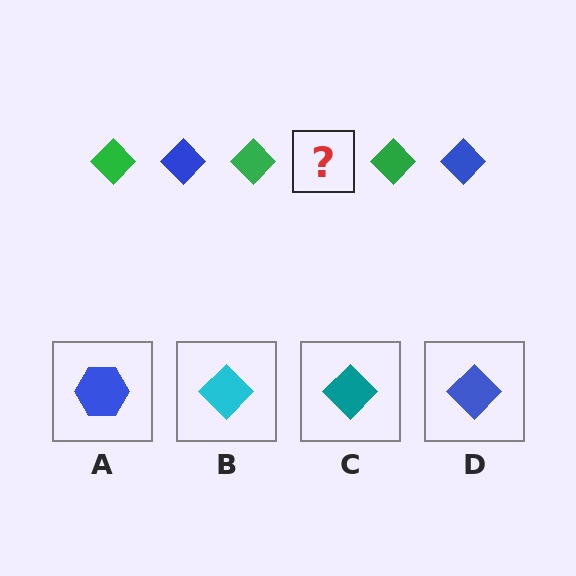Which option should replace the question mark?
Option D.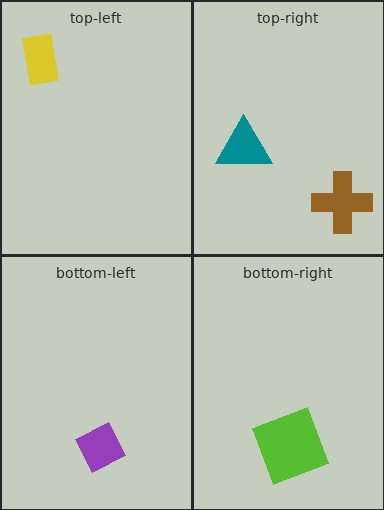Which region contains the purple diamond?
The bottom-left region.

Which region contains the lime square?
The bottom-right region.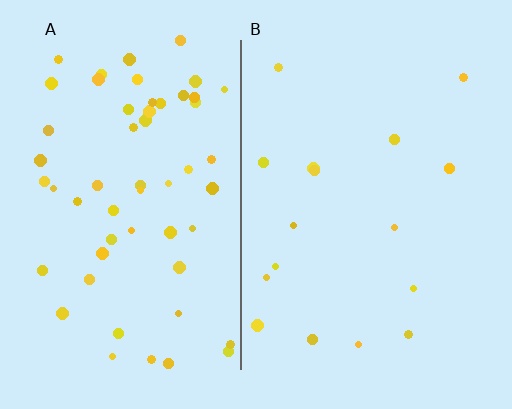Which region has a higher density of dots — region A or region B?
A (the left).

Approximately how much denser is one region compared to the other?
Approximately 3.4× — region A over region B.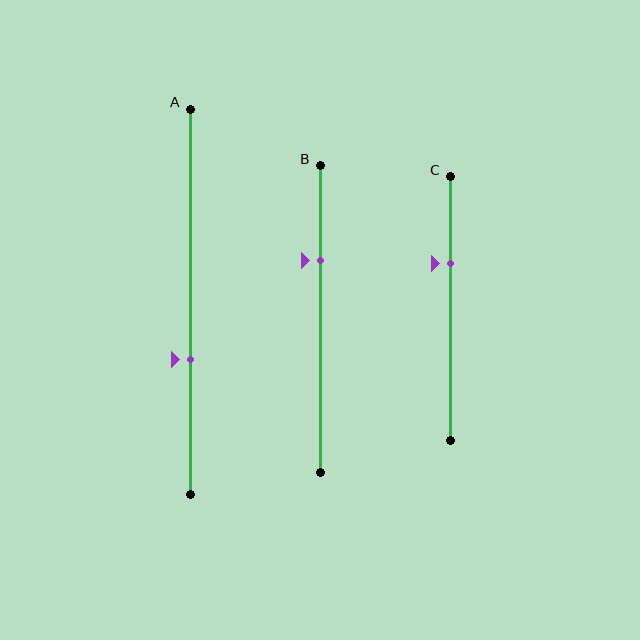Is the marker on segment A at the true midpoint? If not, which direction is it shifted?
No, the marker on segment A is shifted downward by about 15% of the segment length.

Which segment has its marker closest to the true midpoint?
Segment A has its marker closest to the true midpoint.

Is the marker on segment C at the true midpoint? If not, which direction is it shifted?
No, the marker on segment C is shifted upward by about 17% of the segment length.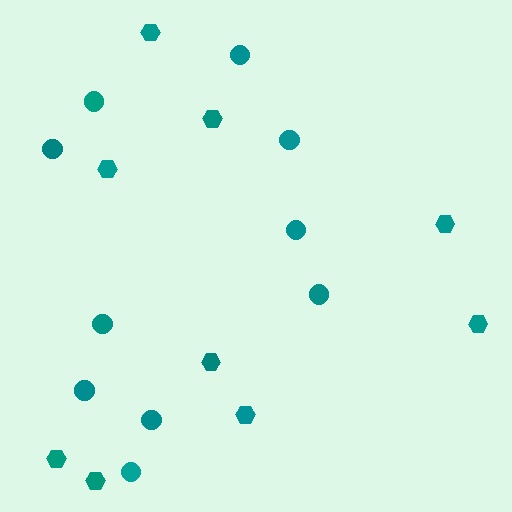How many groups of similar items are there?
There are 2 groups: one group of circles (10) and one group of hexagons (9).